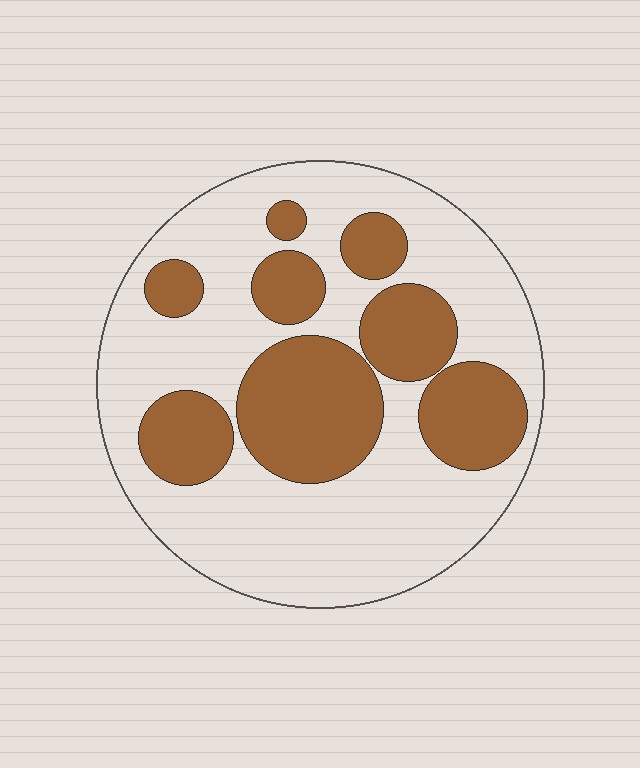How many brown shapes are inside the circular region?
8.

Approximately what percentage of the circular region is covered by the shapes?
Approximately 35%.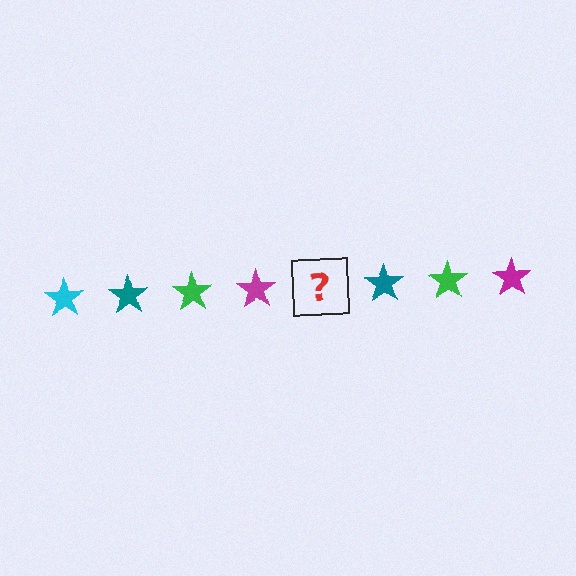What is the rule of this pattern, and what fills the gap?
The rule is that the pattern cycles through cyan, teal, green, magenta stars. The gap should be filled with a cyan star.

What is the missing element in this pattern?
The missing element is a cyan star.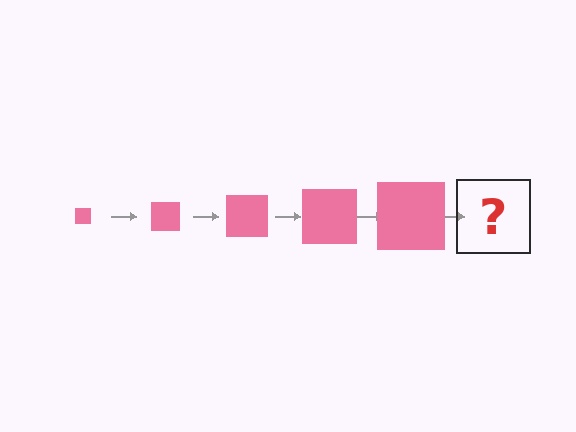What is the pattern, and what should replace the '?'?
The pattern is that the square gets progressively larger each step. The '?' should be a pink square, larger than the previous one.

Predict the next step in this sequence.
The next step is a pink square, larger than the previous one.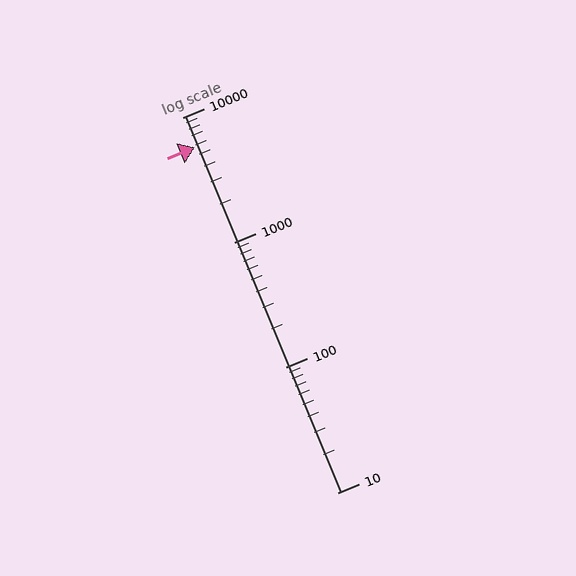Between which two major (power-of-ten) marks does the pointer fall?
The pointer is between 1000 and 10000.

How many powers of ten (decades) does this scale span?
The scale spans 3 decades, from 10 to 10000.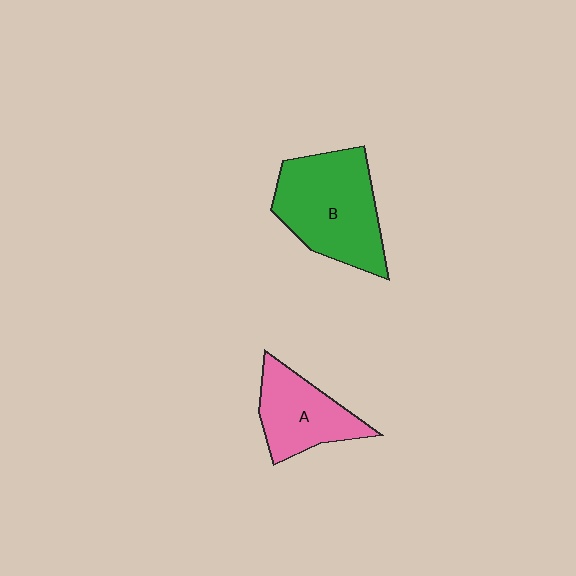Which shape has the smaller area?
Shape A (pink).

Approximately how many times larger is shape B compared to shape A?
Approximately 1.5 times.